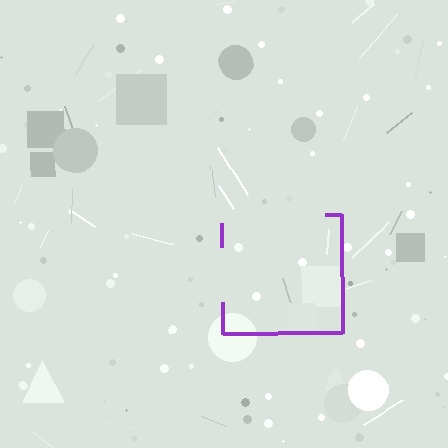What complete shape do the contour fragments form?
The contour fragments form a square.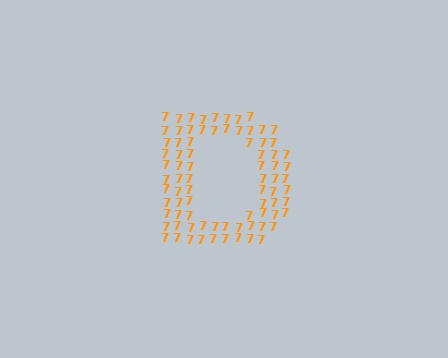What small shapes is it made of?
It is made of small digit 7's.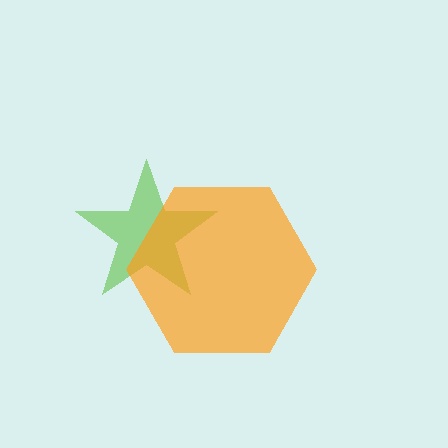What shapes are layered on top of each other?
The layered shapes are: a lime star, an orange hexagon.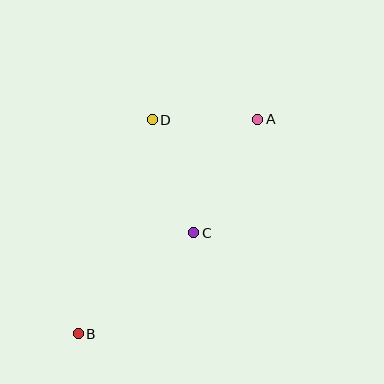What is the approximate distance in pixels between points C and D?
The distance between C and D is approximately 120 pixels.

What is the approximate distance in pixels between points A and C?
The distance between A and C is approximately 130 pixels.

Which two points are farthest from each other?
Points A and B are farthest from each other.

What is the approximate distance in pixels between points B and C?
The distance between B and C is approximately 153 pixels.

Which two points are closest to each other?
Points A and D are closest to each other.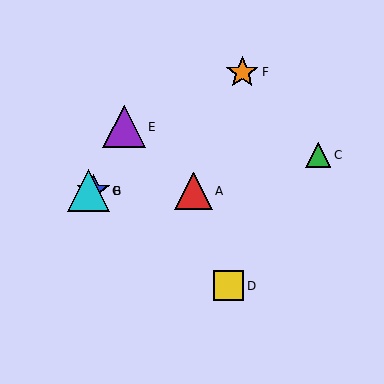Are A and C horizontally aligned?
No, A is at y≈191 and C is at y≈155.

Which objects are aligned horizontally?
Objects A, B, G are aligned horizontally.